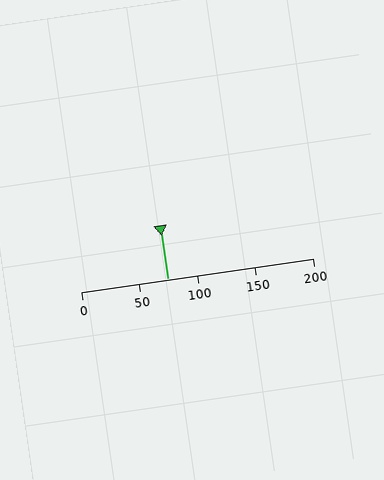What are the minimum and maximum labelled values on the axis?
The axis runs from 0 to 200.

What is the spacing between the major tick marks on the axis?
The major ticks are spaced 50 apart.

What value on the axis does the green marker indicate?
The marker indicates approximately 75.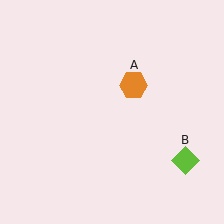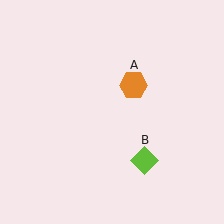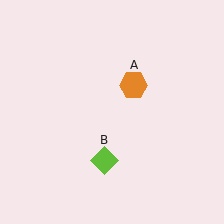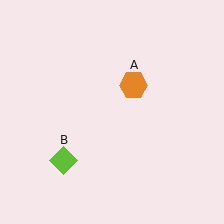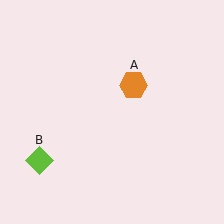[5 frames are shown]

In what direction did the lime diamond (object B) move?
The lime diamond (object B) moved left.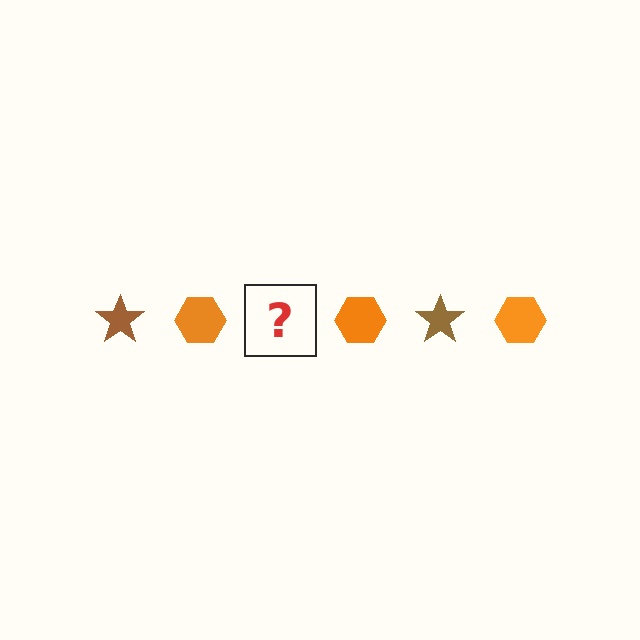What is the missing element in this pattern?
The missing element is a brown star.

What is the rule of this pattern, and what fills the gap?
The rule is that the pattern alternates between brown star and orange hexagon. The gap should be filled with a brown star.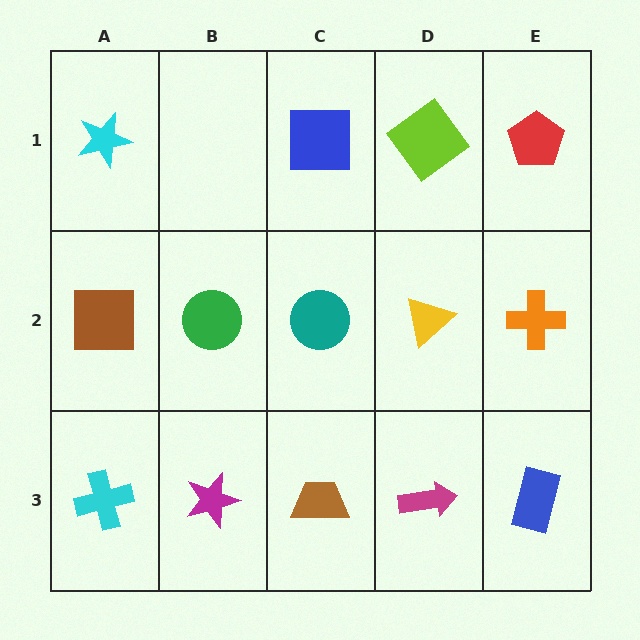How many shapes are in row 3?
5 shapes.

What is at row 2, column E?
An orange cross.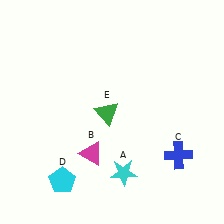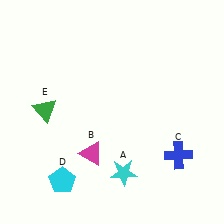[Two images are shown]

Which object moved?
The green triangle (E) moved left.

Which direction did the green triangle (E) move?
The green triangle (E) moved left.